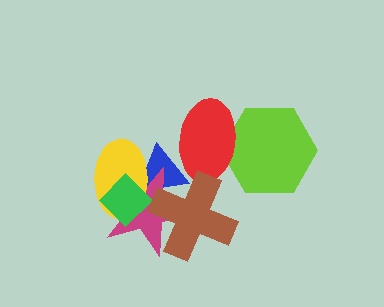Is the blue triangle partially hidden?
Yes, it is partially covered by another shape.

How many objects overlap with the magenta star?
4 objects overlap with the magenta star.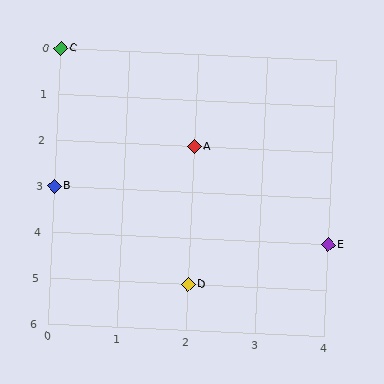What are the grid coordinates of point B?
Point B is at grid coordinates (0, 3).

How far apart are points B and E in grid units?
Points B and E are 4 columns and 1 row apart (about 4.1 grid units diagonally).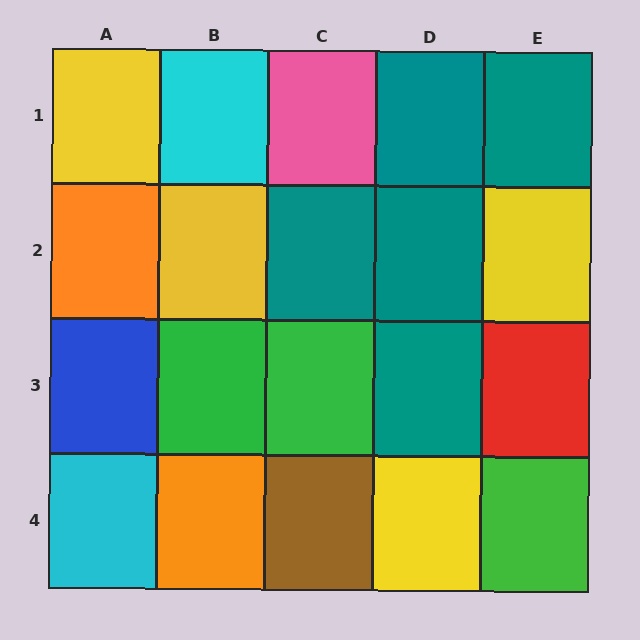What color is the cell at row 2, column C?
Teal.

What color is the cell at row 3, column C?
Green.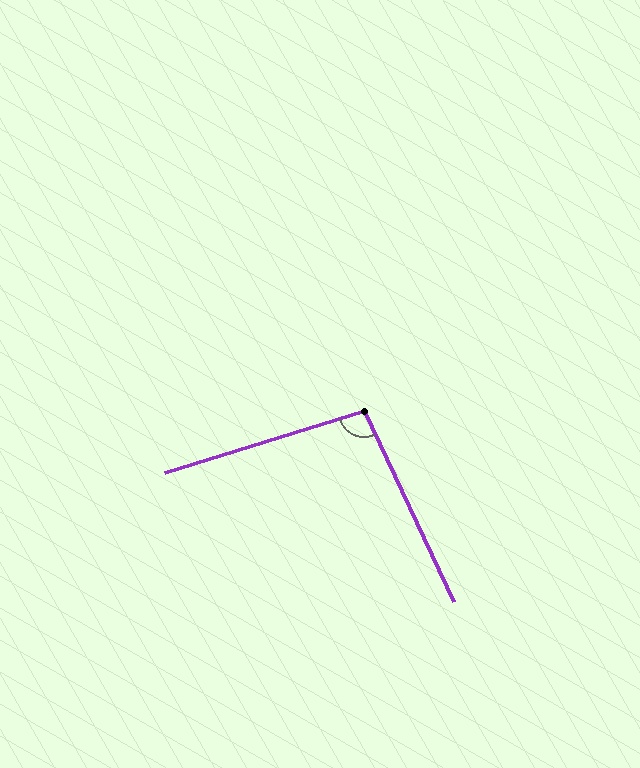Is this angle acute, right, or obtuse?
It is obtuse.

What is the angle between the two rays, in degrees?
Approximately 98 degrees.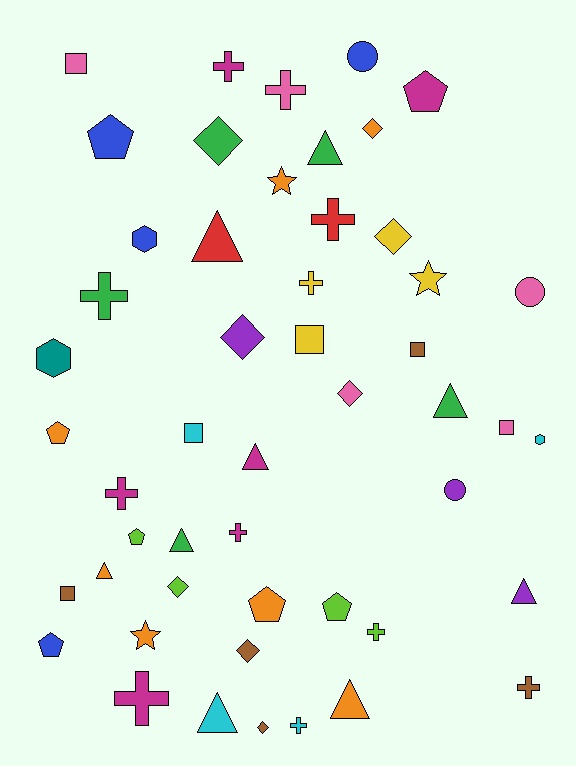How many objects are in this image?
There are 50 objects.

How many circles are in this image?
There are 3 circles.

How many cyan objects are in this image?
There are 4 cyan objects.